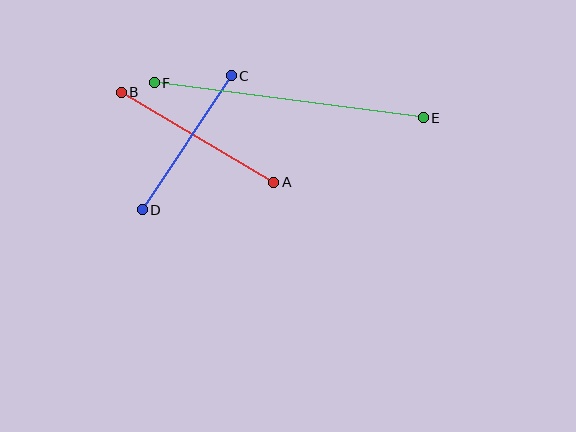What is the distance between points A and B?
The distance is approximately 177 pixels.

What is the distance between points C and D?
The distance is approximately 161 pixels.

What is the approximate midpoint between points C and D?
The midpoint is at approximately (187, 143) pixels.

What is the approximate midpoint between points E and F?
The midpoint is at approximately (289, 100) pixels.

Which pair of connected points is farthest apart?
Points E and F are farthest apart.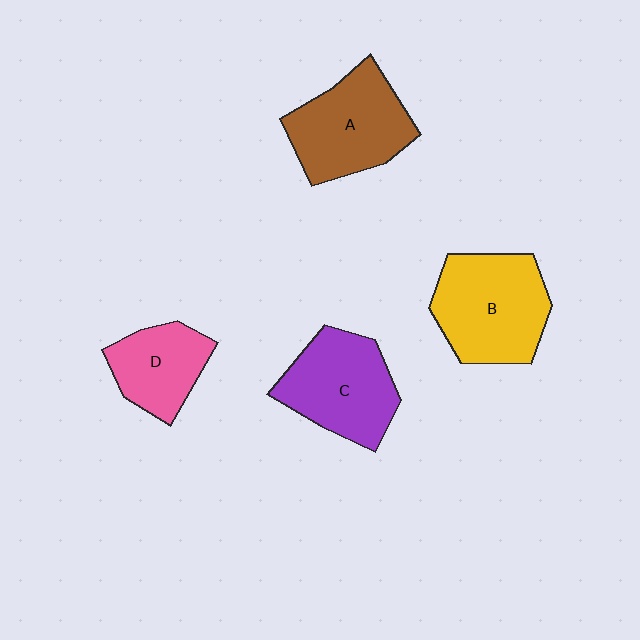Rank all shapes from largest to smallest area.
From largest to smallest: B (yellow), A (brown), C (purple), D (pink).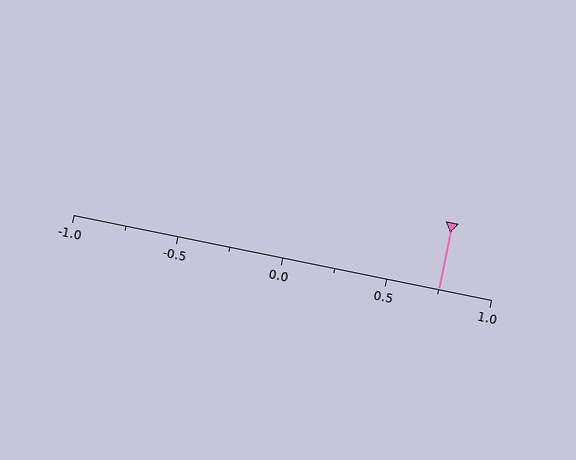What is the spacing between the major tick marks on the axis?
The major ticks are spaced 0.5 apart.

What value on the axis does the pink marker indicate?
The marker indicates approximately 0.75.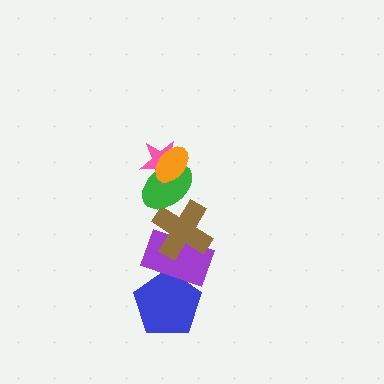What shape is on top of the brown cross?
The green ellipse is on top of the brown cross.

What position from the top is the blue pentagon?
The blue pentagon is 6th from the top.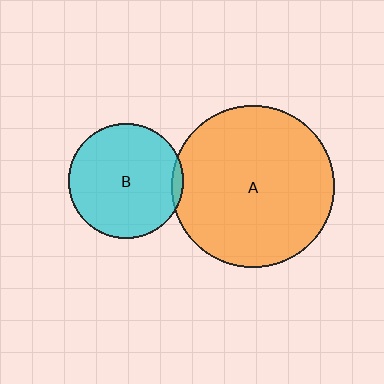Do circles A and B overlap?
Yes.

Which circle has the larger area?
Circle A (orange).